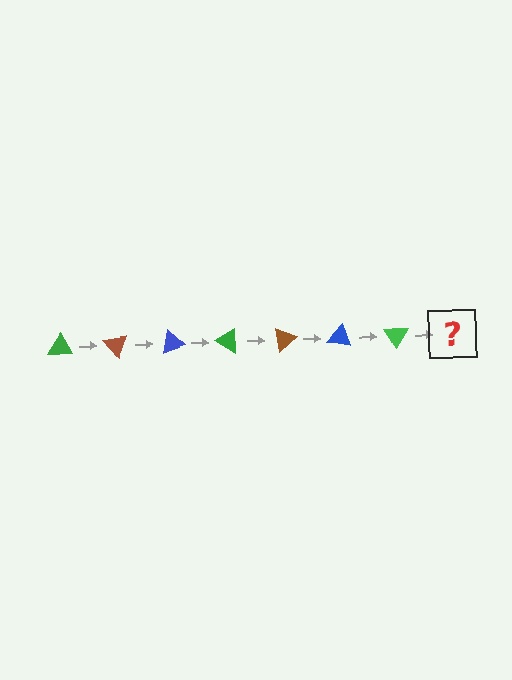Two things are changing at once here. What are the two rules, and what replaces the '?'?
The two rules are that it rotates 50 degrees each step and the color cycles through green, brown, and blue. The '?' should be a brown triangle, rotated 350 degrees from the start.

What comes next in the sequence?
The next element should be a brown triangle, rotated 350 degrees from the start.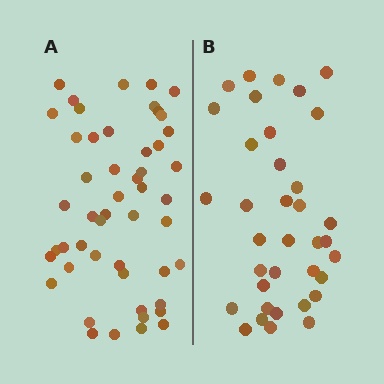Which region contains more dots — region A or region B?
Region A (the left region) has more dots.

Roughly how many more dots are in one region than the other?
Region A has approximately 15 more dots than region B.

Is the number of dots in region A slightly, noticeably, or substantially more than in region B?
Region A has noticeably more, but not dramatically so. The ratio is roughly 1.4 to 1.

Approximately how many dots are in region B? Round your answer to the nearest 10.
About 40 dots. (The exact count is 36, which rounds to 40.)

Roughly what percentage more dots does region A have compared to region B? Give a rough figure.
About 40% more.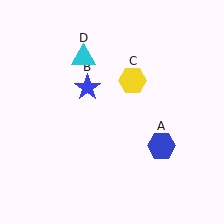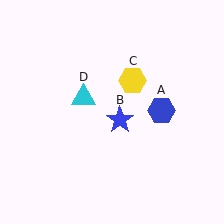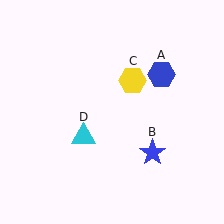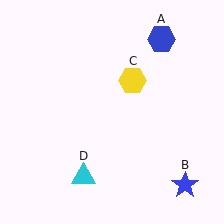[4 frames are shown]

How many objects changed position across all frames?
3 objects changed position: blue hexagon (object A), blue star (object B), cyan triangle (object D).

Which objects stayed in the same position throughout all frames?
Yellow hexagon (object C) remained stationary.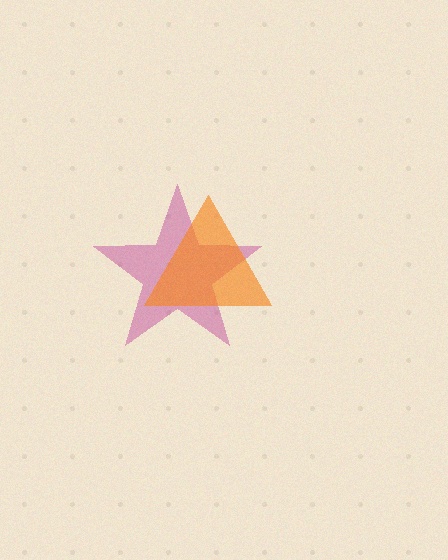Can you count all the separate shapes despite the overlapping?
Yes, there are 2 separate shapes.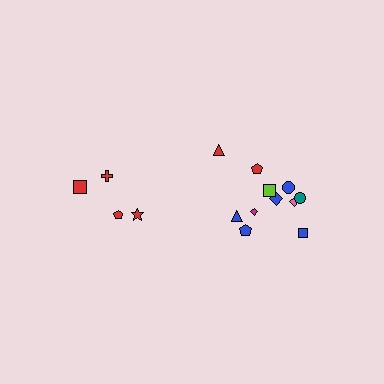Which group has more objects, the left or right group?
The right group.